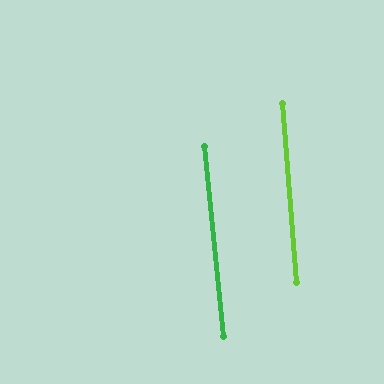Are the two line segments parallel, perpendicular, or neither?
Parallel — their directions differ by only 1.2°.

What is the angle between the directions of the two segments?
Approximately 1 degree.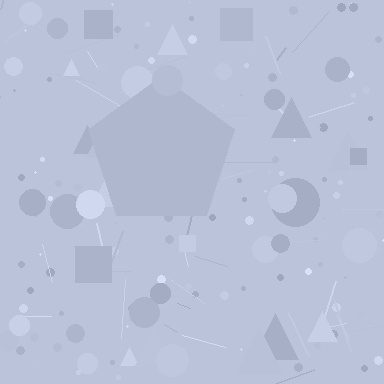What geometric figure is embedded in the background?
A pentagon is embedded in the background.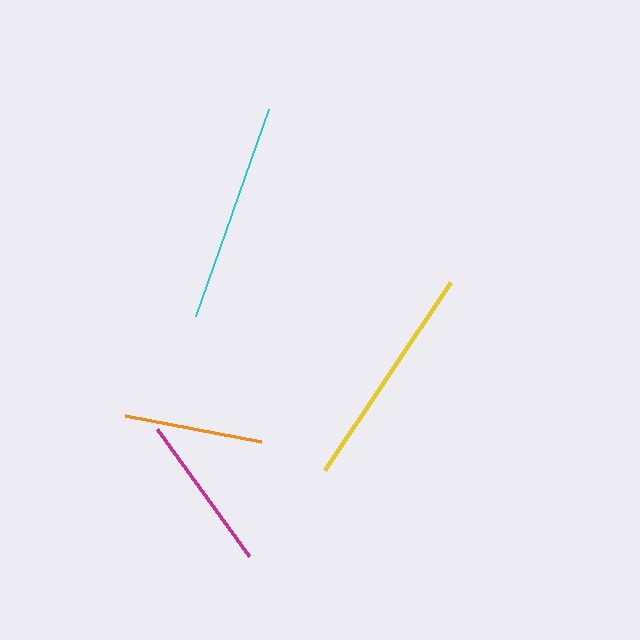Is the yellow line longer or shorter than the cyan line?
The yellow line is longer than the cyan line.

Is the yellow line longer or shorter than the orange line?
The yellow line is longer than the orange line.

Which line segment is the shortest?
The orange line is the shortest at approximately 138 pixels.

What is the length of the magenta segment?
The magenta segment is approximately 157 pixels long.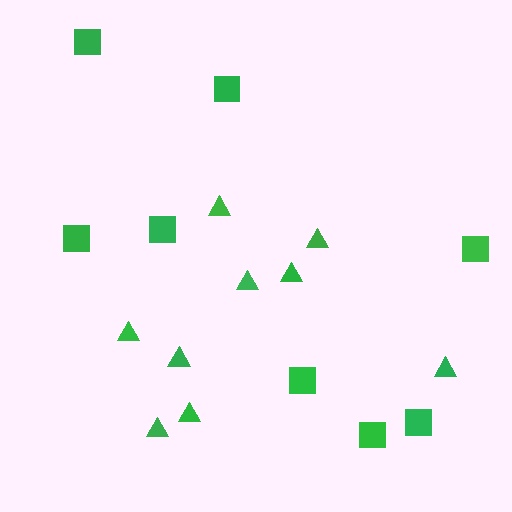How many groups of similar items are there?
There are 2 groups: one group of squares (8) and one group of triangles (9).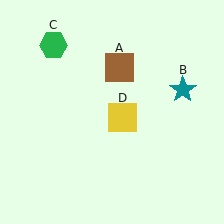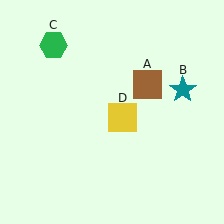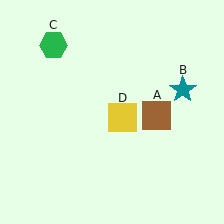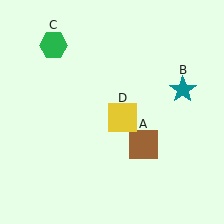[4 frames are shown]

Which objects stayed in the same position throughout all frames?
Teal star (object B) and green hexagon (object C) and yellow square (object D) remained stationary.